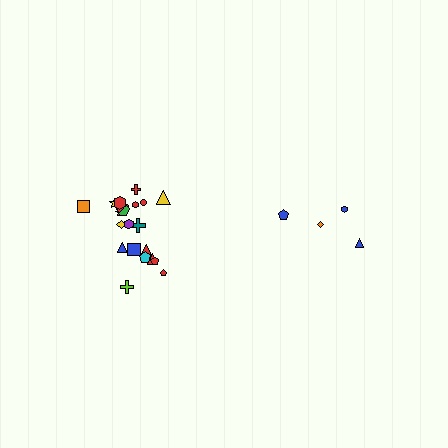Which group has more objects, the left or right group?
The left group.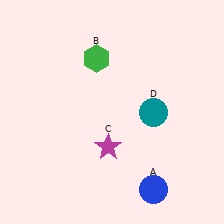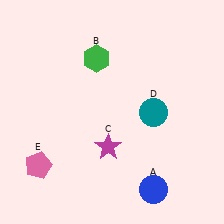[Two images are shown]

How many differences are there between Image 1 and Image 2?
There is 1 difference between the two images.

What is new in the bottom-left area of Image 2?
A pink pentagon (E) was added in the bottom-left area of Image 2.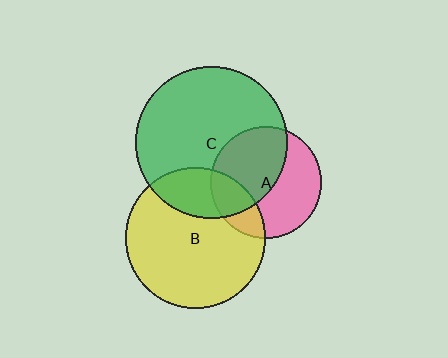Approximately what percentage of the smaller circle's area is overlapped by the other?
Approximately 50%.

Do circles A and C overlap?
Yes.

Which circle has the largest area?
Circle C (green).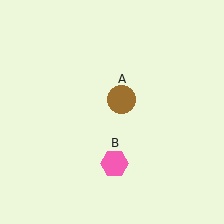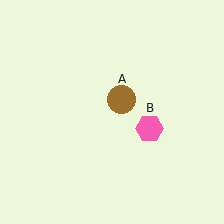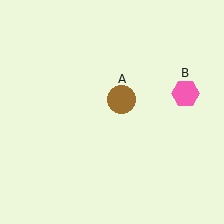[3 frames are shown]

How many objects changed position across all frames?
1 object changed position: pink hexagon (object B).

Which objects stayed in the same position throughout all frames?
Brown circle (object A) remained stationary.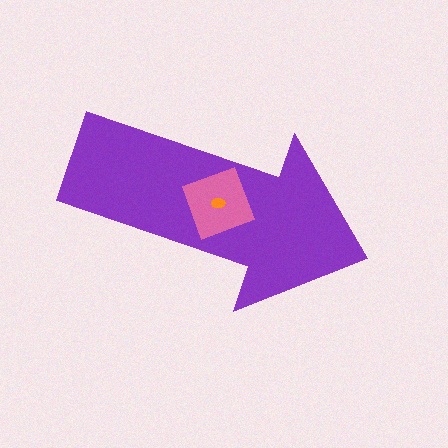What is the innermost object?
The orange ellipse.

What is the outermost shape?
The purple arrow.